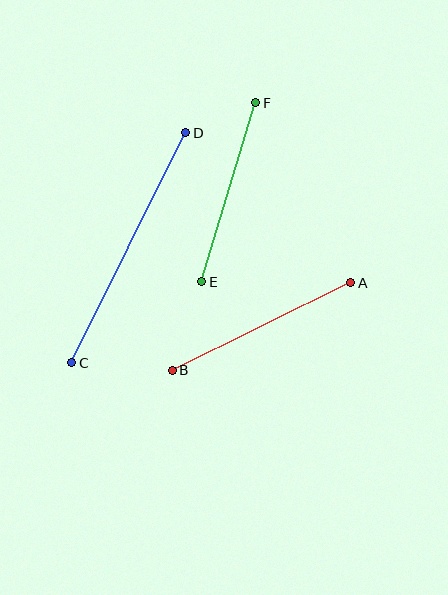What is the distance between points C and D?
The distance is approximately 257 pixels.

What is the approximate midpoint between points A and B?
The midpoint is at approximately (261, 327) pixels.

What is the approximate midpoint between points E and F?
The midpoint is at approximately (229, 192) pixels.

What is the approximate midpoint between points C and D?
The midpoint is at approximately (129, 248) pixels.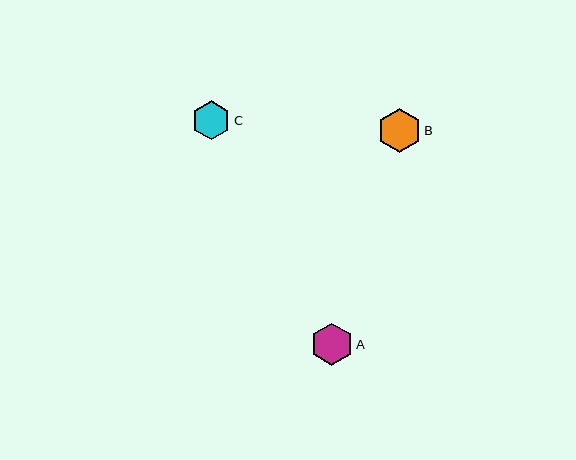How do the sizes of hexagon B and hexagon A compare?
Hexagon B and hexagon A are approximately the same size.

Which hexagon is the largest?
Hexagon B is the largest with a size of approximately 44 pixels.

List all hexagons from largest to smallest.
From largest to smallest: B, A, C.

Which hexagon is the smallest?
Hexagon C is the smallest with a size of approximately 39 pixels.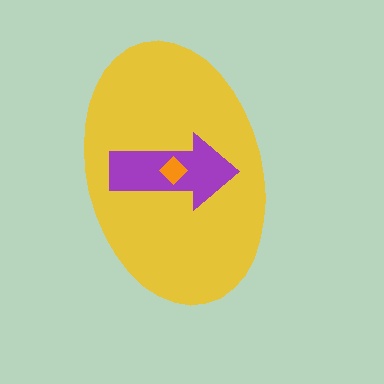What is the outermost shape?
The yellow ellipse.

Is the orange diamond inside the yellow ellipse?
Yes.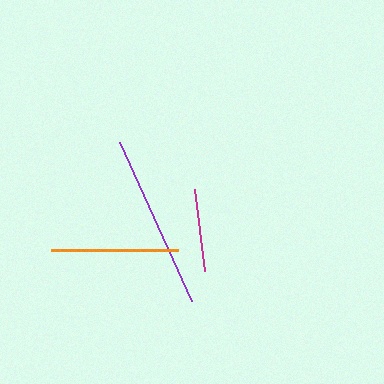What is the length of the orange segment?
The orange segment is approximately 127 pixels long.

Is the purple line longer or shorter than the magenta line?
The purple line is longer than the magenta line.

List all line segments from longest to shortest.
From longest to shortest: purple, orange, magenta.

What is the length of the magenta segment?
The magenta segment is approximately 82 pixels long.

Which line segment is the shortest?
The magenta line is the shortest at approximately 82 pixels.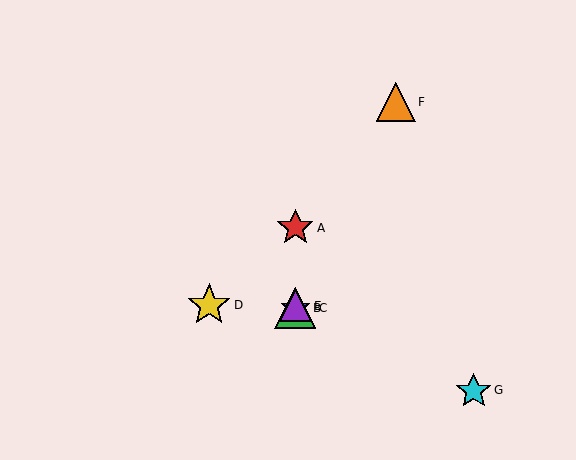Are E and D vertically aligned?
No, E is at x≈296 and D is at x≈209.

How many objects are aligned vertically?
4 objects (A, B, C, E) are aligned vertically.